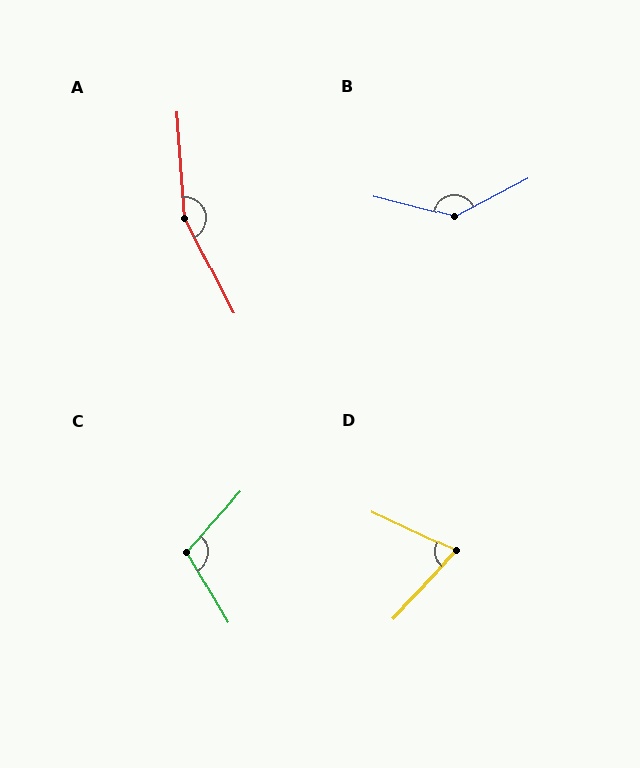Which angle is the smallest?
D, at approximately 72 degrees.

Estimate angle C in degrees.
Approximately 107 degrees.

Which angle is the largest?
A, at approximately 157 degrees.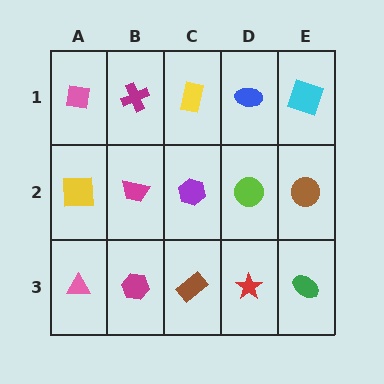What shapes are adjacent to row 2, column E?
A cyan square (row 1, column E), a green ellipse (row 3, column E), a lime circle (row 2, column D).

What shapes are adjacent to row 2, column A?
A pink square (row 1, column A), a pink triangle (row 3, column A), a magenta trapezoid (row 2, column B).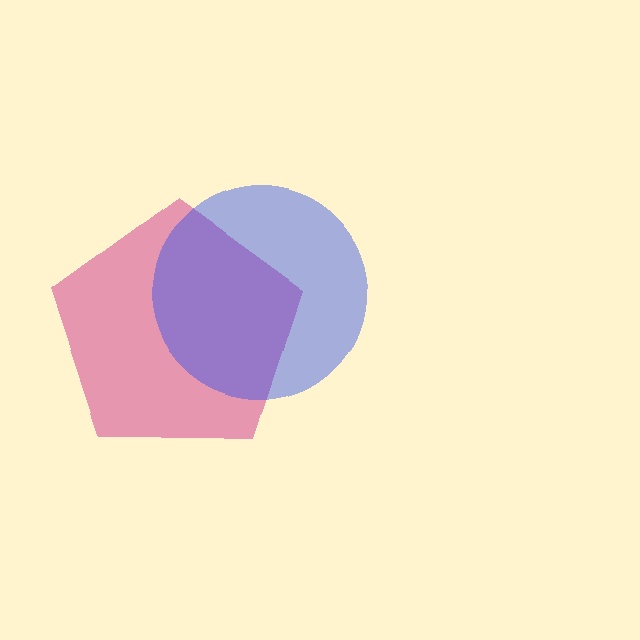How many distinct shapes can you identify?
There are 2 distinct shapes: a pink pentagon, a blue circle.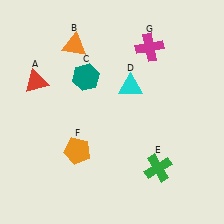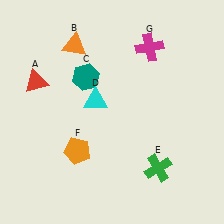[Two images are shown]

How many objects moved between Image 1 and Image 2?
1 object moved between the two images.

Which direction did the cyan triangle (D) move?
The cyan triangle (D) moved left.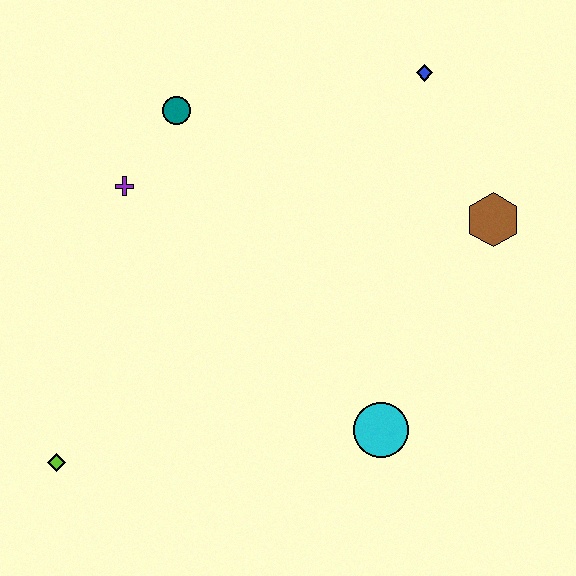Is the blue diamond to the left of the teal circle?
No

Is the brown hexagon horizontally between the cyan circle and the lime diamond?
No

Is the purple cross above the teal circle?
No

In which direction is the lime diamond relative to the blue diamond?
The lime diamond is below the blue diamond.